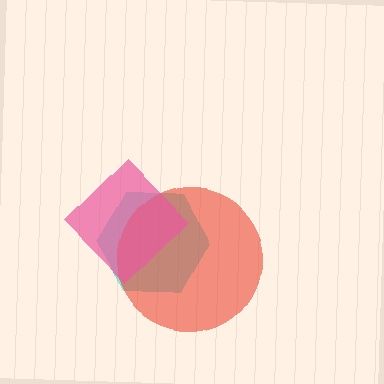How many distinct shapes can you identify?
There are 3 distinct shapes: a cyan hexagon, a red circle, a pink diamond.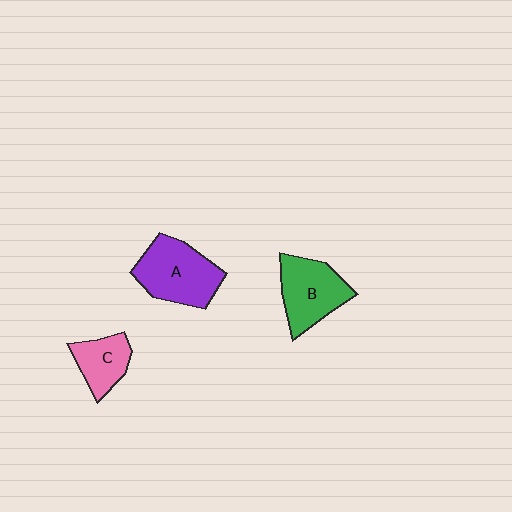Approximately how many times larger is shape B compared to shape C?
Approximately 1.5 times.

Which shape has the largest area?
Shape A (purple).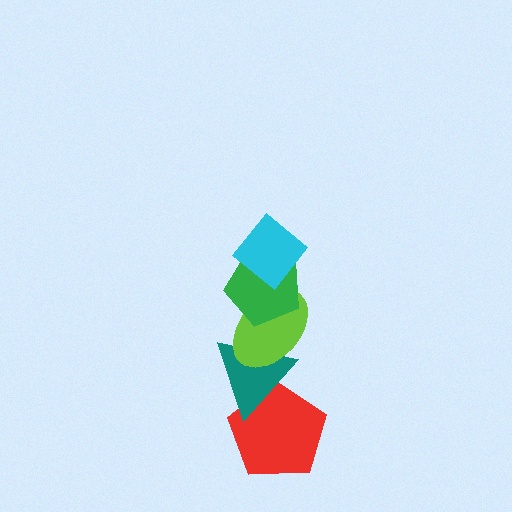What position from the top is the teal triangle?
The teal triangle is 4th from the top.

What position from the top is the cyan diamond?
The cyan diamond is 1st from the top.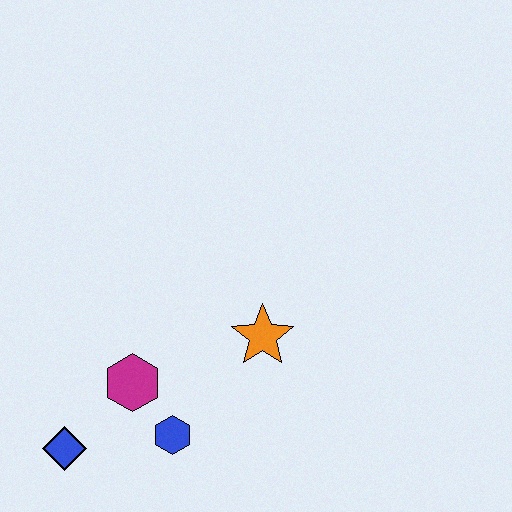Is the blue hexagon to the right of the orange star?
No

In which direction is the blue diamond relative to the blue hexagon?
The blue diamond is to the left of the blue hexagon.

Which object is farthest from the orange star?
The blue diamond is farthest from the orange star.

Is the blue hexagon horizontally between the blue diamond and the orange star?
Yes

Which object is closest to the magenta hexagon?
The blue hexagon is closest to the magenta hexagon.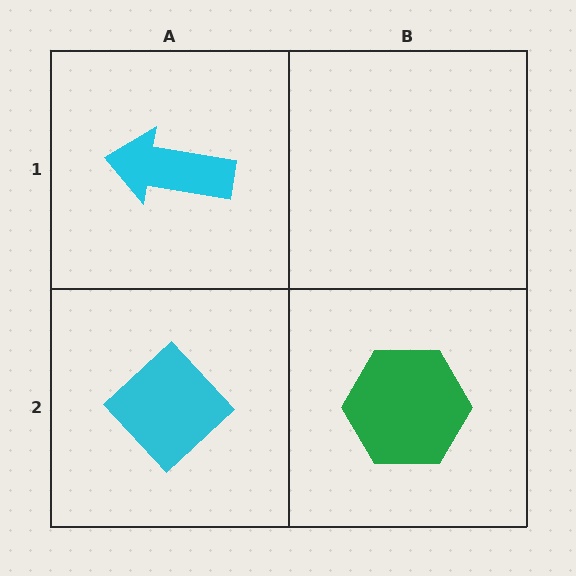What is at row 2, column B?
A green hexagon.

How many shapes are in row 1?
1 shape.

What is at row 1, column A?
A cyan arrow.